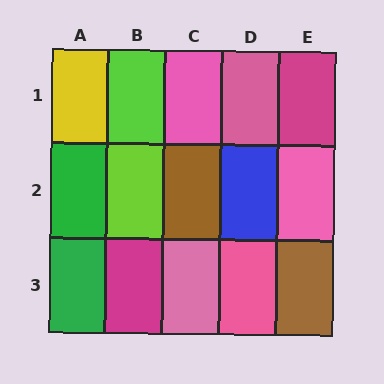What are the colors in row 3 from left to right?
Green, magenta, pink, pink, brown.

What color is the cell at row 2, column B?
Lime.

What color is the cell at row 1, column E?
Magenta.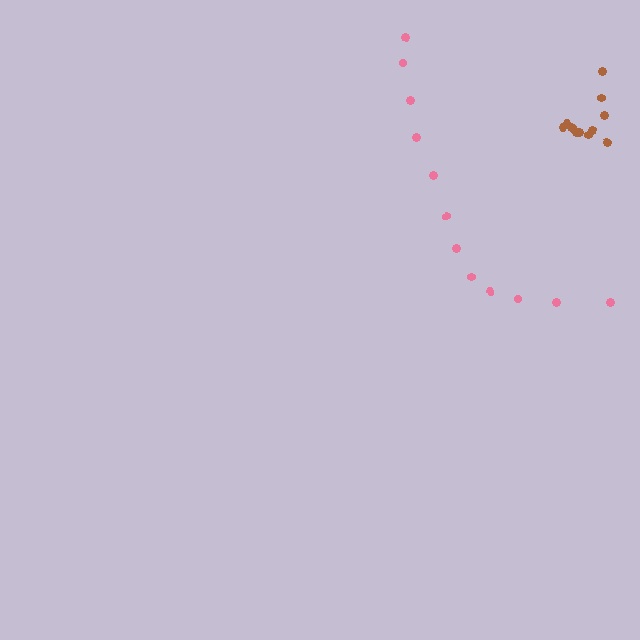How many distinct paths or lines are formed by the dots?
There are 2 distinct paths.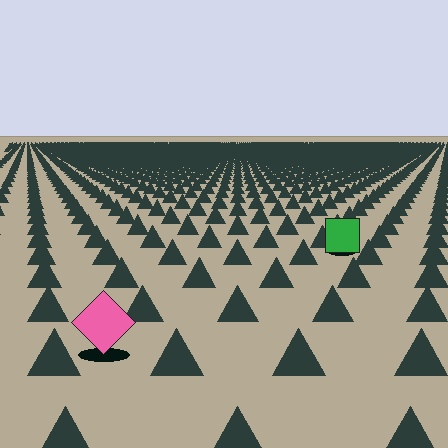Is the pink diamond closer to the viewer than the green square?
Yes. The pink diamond is closer — you can tell from the texture gradient: the ground texture is coarser near it.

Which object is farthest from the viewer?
The green square is farthest from the viewer. It appears smaller and the ground texture around it is denser.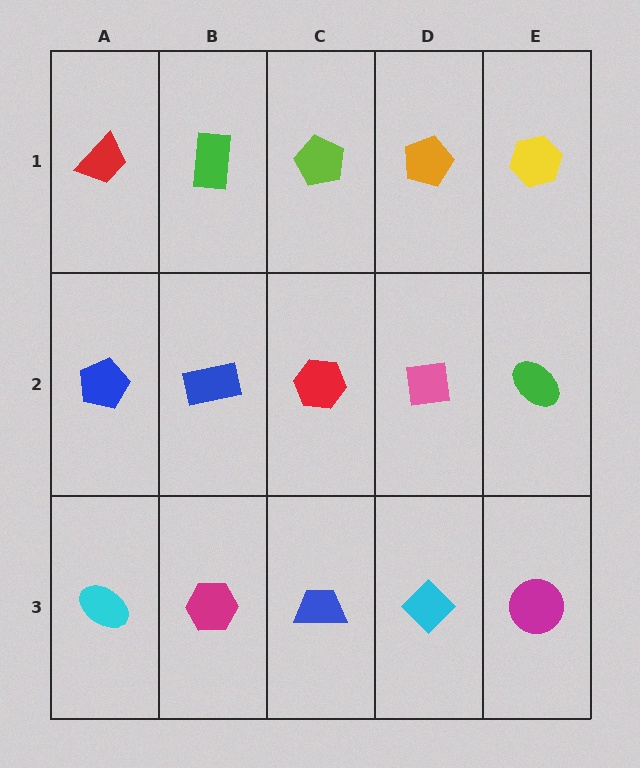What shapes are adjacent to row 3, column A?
A blue pentagon (row 2, column A), a magenta hexagon (row 3, column B).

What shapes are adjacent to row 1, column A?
A blue pentagon (row 2, column A), a green rectangle (row 1, column B).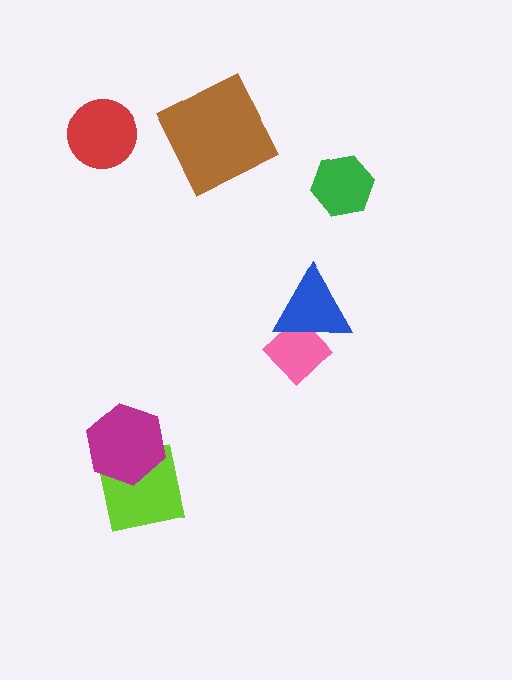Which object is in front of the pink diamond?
The blue triangle is in front of the pink diamond.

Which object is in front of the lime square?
The magenta hexagon is in front of the lime square.